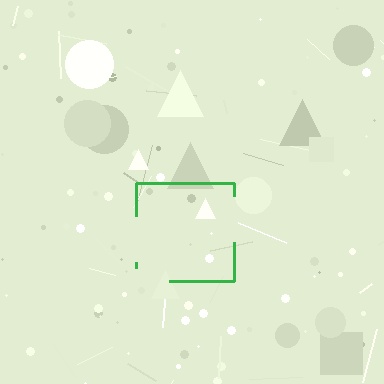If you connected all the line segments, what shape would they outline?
They would outline a square.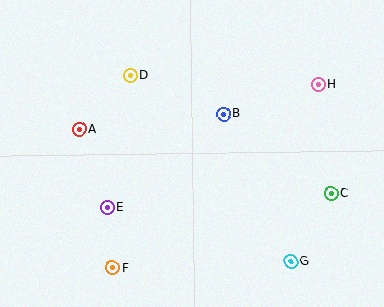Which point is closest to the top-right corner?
Point H is closest to the top-right corner.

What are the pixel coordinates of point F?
Point F is at (112, 268).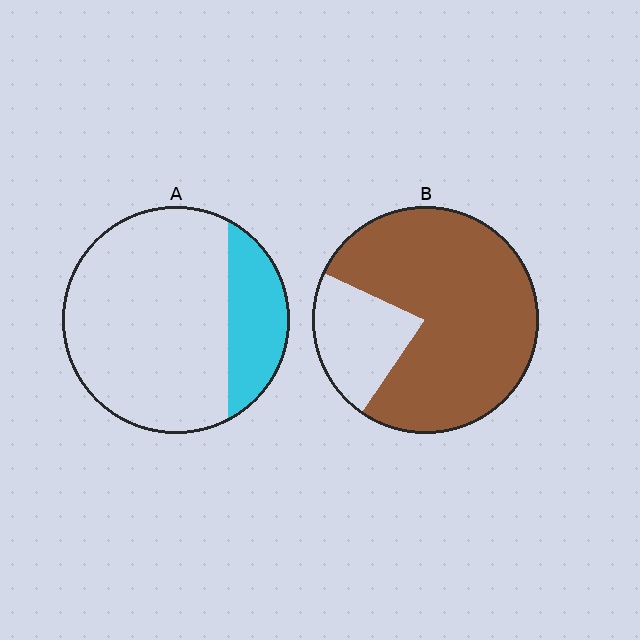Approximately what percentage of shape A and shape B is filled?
A is approximately 20% and B is approximately 80%.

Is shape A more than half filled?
No.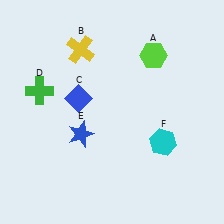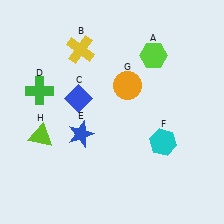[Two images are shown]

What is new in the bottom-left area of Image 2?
A lime triangle (H) was added in the bottom-left area of Image 2.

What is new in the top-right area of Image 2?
An orange circle (G) was added in the top-right area of Image 2.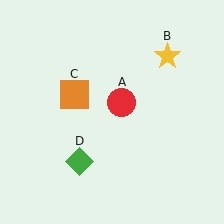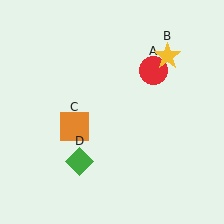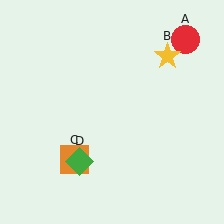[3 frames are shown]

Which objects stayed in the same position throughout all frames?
Yellow star (object B) and green diamond (object D) remained stationary.